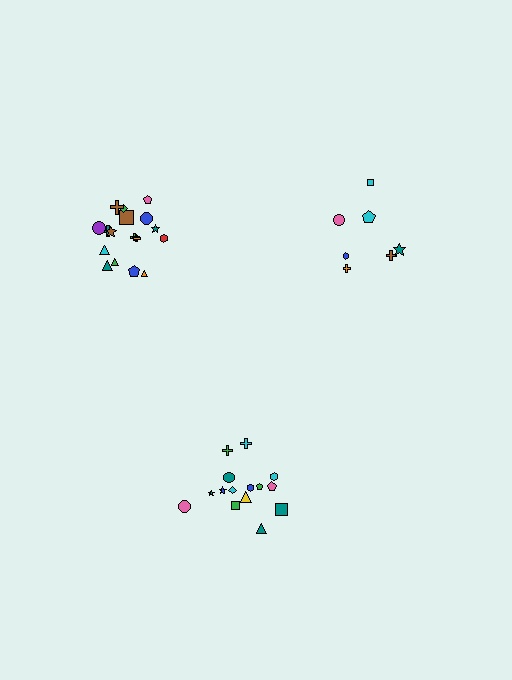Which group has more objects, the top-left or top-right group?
The top-left group.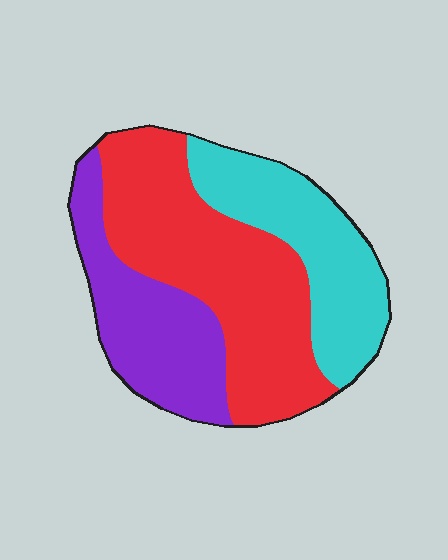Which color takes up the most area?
Red, at roughly 45%.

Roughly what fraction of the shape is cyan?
Cyan takes up between a quarter and a half of the shape.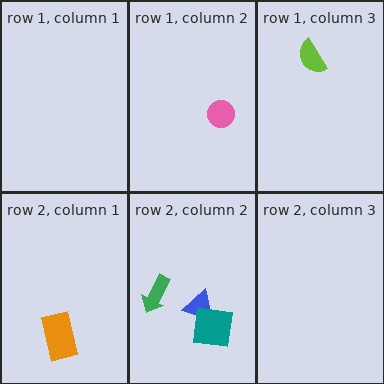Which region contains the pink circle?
The row 1, column 2 region.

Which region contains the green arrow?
The row 2, column 2 region.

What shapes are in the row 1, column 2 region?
The pink circle.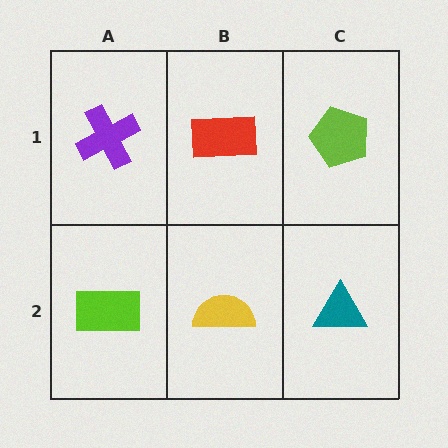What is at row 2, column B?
A yellow semicircle.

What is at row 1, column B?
A red rectangle.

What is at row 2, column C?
A teal triangle.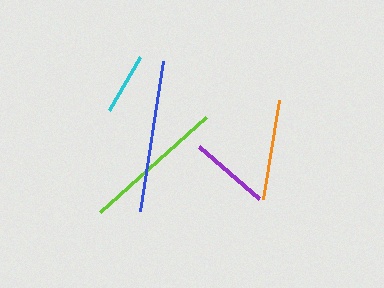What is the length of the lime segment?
The lime segment is approximately 142 pixels long.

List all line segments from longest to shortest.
From longest to shortest: blue, lime, orange, purple, cyan.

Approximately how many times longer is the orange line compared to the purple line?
The orange line is approximately 1.3 times the length of the purple line.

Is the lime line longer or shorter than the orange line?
The lime line is longer than the orange line.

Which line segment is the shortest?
The cyan line is the shortest at approximately 60 pixels.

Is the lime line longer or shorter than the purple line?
The lime line is longer than the purple line.